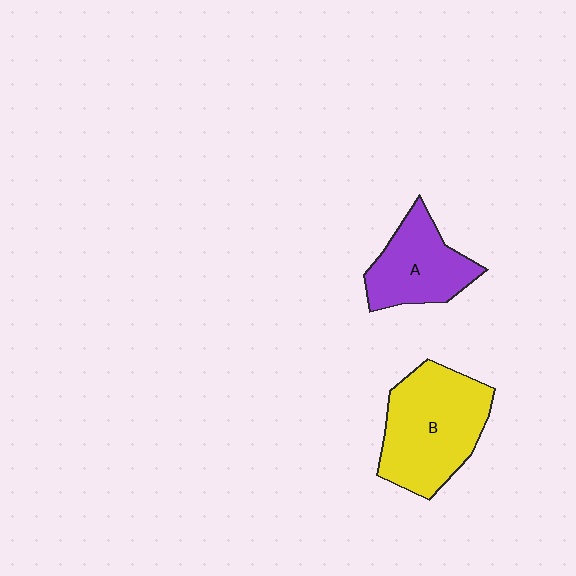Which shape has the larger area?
Shape B (yellow).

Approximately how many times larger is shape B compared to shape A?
Approximately 1.5 times.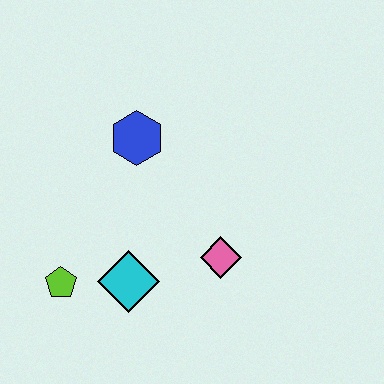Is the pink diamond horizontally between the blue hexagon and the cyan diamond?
No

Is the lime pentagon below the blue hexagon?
Yes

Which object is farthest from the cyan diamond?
The blue hexagon is farthest from the cyan diamond.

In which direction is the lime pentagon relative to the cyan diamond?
The lime pentagon is to the left of the cyan diamond.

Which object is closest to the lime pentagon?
The cyan diamond is closest to the lime pentagon.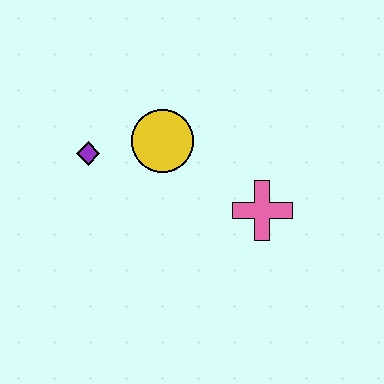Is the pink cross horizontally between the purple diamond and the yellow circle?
No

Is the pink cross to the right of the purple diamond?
Yes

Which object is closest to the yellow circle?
The purple diamond is closest to the yellow circle.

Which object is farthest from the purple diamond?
The pink cross is farthest from the purple diamond.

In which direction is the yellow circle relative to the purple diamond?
The yellow circle is to the right of the purple diamond.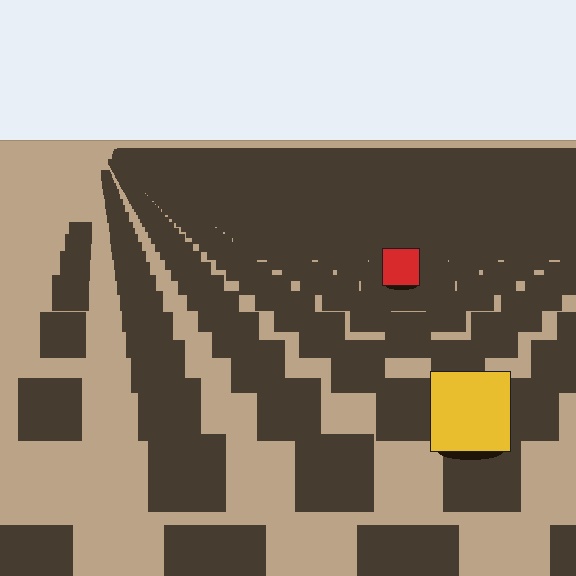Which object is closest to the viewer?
The yellow square is closest. The texture marks near it are larger and more spread out.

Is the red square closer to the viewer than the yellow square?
No. The yellow square is closer — you can tell from the texture gradient: the ground texture is coarser near it.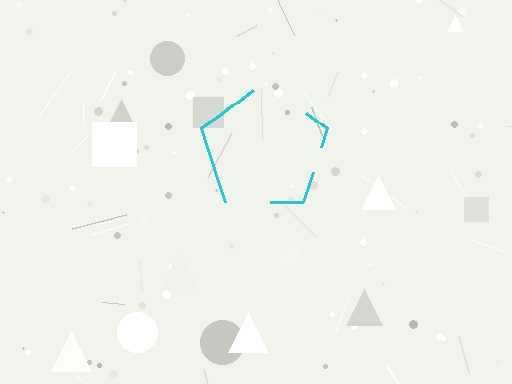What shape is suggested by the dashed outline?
The dashed outline suggests a pentagon.